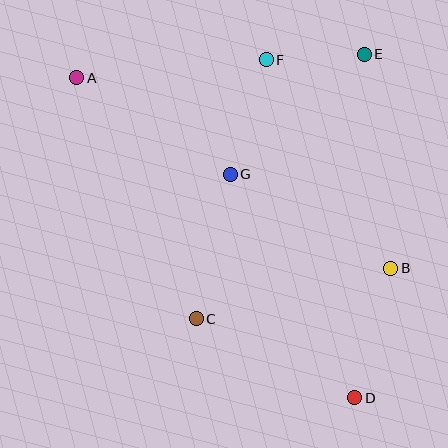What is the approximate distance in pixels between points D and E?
The distance between D and E is approximately 344 pixels.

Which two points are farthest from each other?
Points A and D are farthest from each other.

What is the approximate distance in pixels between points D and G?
The distance between D and G is approximately 256 pixels.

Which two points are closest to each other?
Points E and F are closest to each other.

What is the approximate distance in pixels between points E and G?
The distance between E and G is approximately 180 pixels.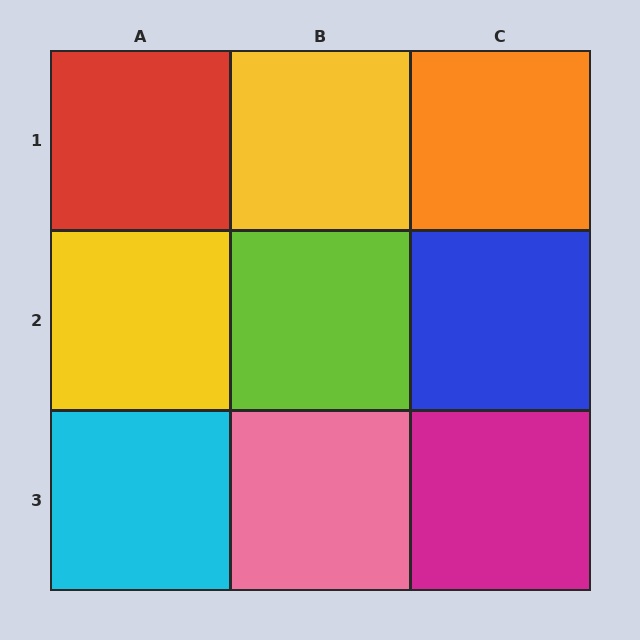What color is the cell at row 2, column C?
Blue.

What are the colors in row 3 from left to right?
Cyan, pink, magenta.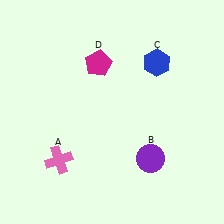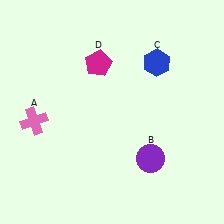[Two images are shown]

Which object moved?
The pink cross (A) moved up.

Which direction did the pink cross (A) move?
The pink cross (A) moved up.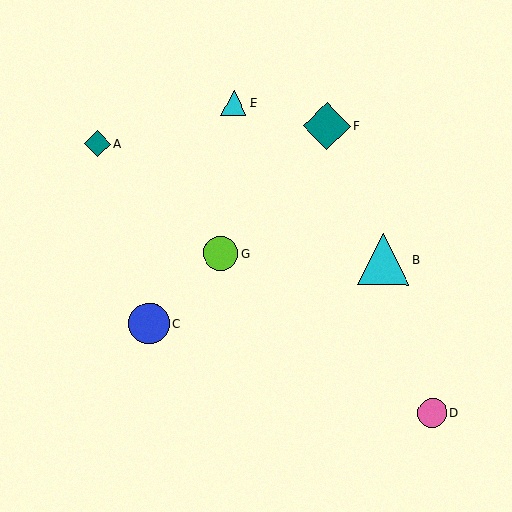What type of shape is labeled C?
Shape C is a blue circle.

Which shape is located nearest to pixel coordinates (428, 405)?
The pink circle (labeled D) at (432, 413) is nearest to that location.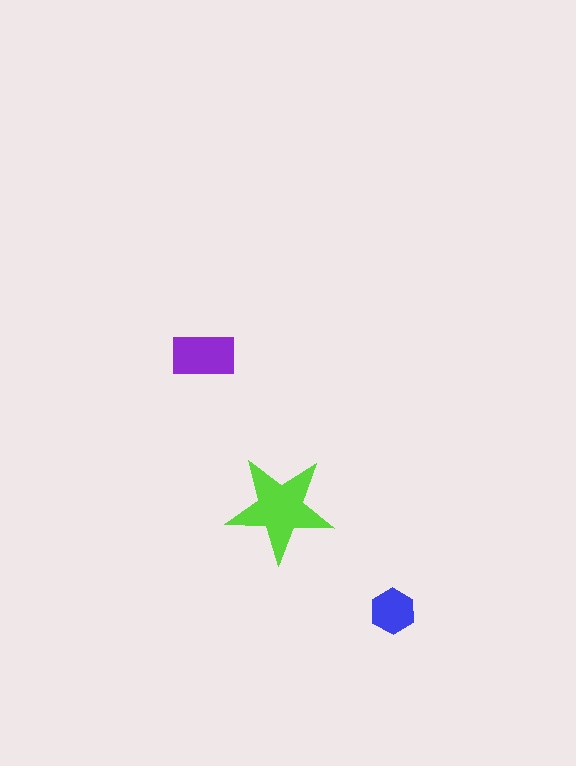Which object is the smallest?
The blue hexagon.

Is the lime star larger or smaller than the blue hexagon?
Larger.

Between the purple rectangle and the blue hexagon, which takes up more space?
The purple rectangle.